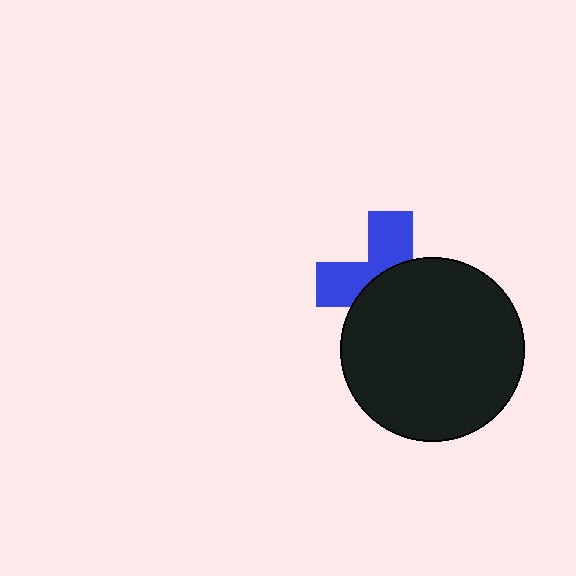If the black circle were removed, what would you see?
You would see the complete blue cross.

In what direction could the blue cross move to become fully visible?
The blue cross could move up. That would shift it out from behind the black circle entirely.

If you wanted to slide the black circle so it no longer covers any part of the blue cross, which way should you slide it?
Slide it down — that is the most direct way to separate the two shapes.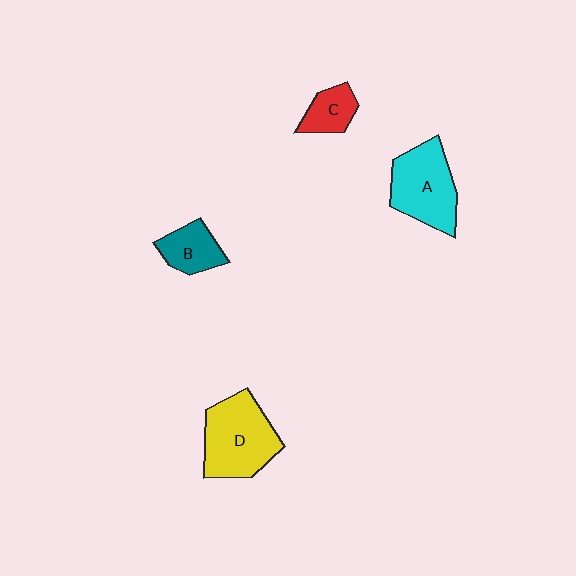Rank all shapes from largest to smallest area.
From largest to smallest: D (yellow), A (cyan), B (teal), C (red).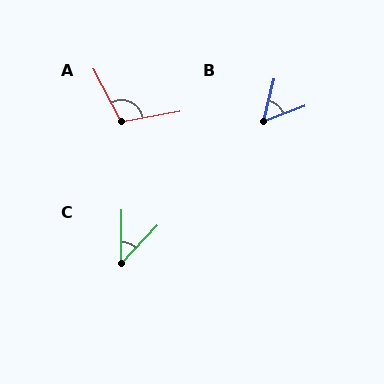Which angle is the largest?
A, at approximately 107 degrees.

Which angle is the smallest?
C, at approximately 43 degrees.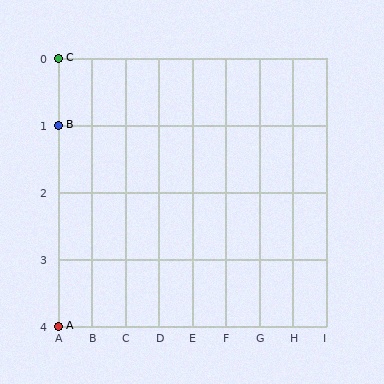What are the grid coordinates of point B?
Point B is at grid coordinates (A, 1).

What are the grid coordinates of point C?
Point C is at grid coordinates (A, 0).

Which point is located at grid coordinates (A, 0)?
Point C is at (A, 0).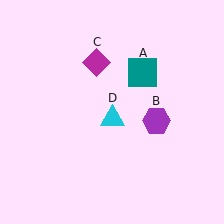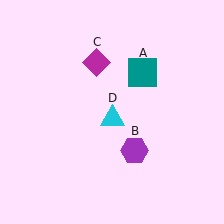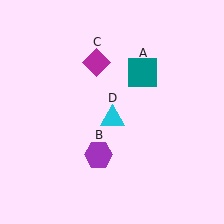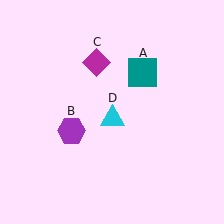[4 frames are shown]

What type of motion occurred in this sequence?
The purple hexagon (object B) rotated clockwise around the center of the scene.